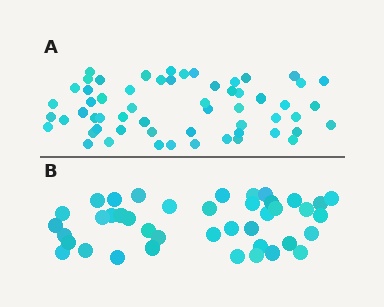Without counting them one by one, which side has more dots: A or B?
Region A (the top region) has more dots.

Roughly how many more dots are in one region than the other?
Region A has approximately 15 more dots than region B.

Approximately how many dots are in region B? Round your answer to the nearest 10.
About 40 dots. (The exact count is 41, which rounds to 40.)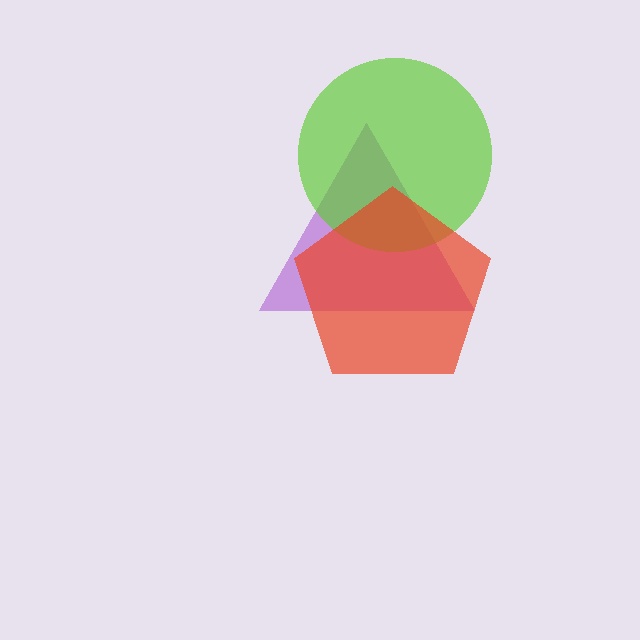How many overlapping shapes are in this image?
There are 3 overlapping shapes in the image.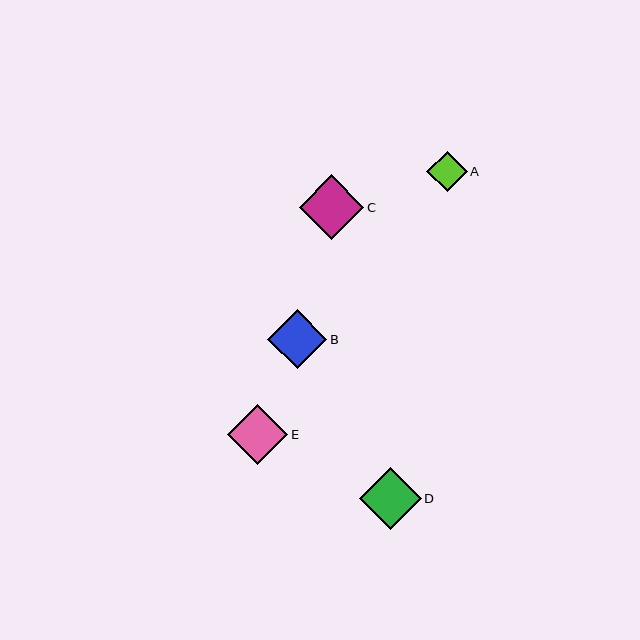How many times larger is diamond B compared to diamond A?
Diamond B is approximately 1.5 times the size of diamond A.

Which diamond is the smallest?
Diamond A is the smallest with a size of approximately 41 pixels.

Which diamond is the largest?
Diamond C is the largest with a size of approximately 64 pixels.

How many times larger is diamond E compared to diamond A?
Diamond E is approximately 1.5 times the size of diamond A.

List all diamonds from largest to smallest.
From largest to smallest: C, D, E, B, A.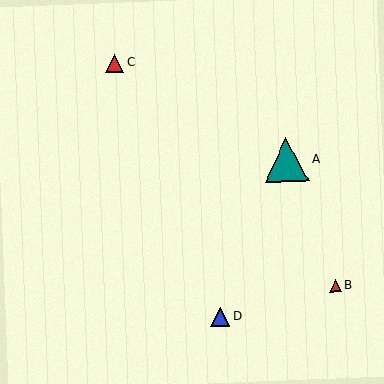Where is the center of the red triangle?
The center of the red triangle is at (115, 63).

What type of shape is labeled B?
Shape B is a red triangle.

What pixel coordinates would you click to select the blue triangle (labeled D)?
Click at (220, 317) to select the blue triangle D.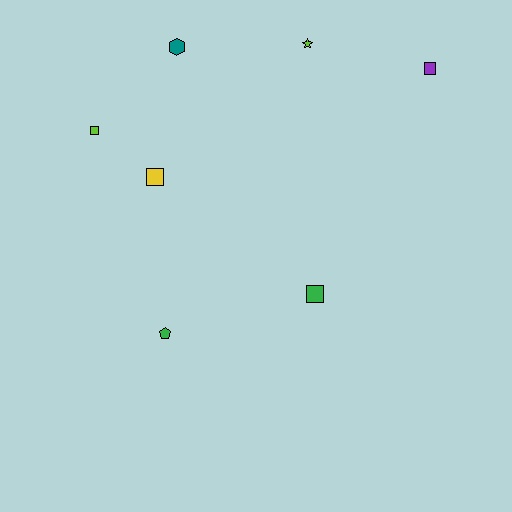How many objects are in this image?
There are 7 objects.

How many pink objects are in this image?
There are no pink objects.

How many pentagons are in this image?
There is 1 pentagon.